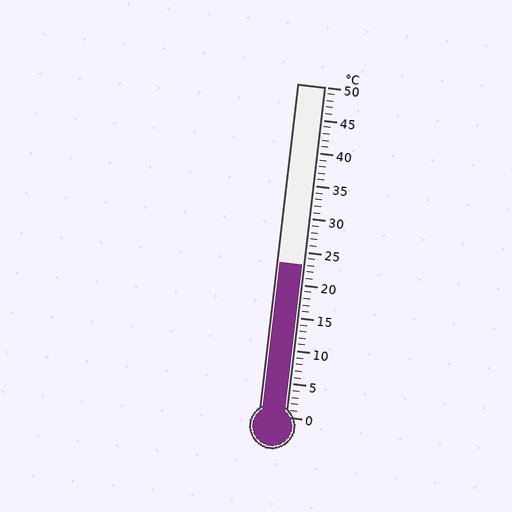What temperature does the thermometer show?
The thermometer shows approximately 23°C.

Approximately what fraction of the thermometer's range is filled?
The thermometer is filled to approximately 45% of its range.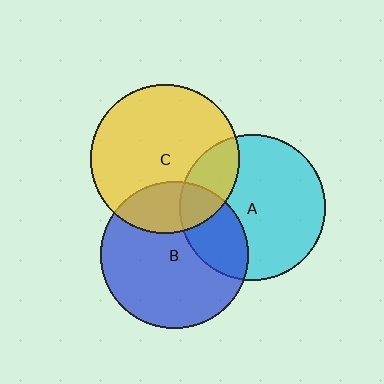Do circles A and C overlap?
Yes.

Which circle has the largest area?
Circle C (yellow).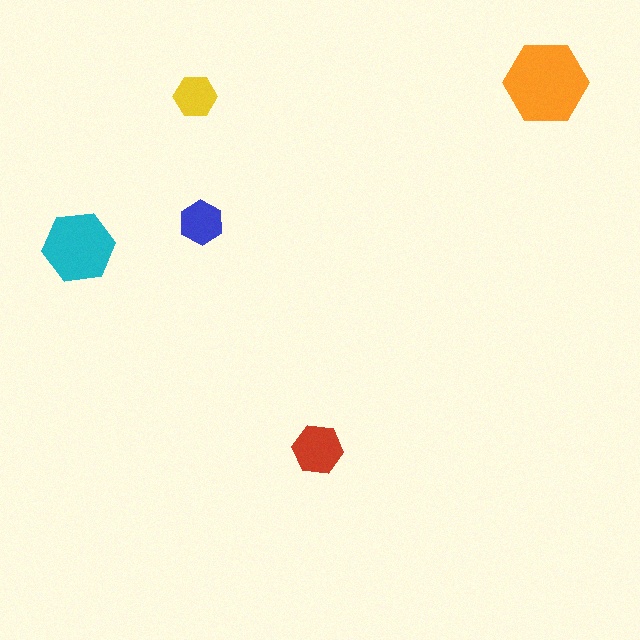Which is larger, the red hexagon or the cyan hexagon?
The cyan one.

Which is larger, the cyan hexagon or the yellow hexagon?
The cyan one.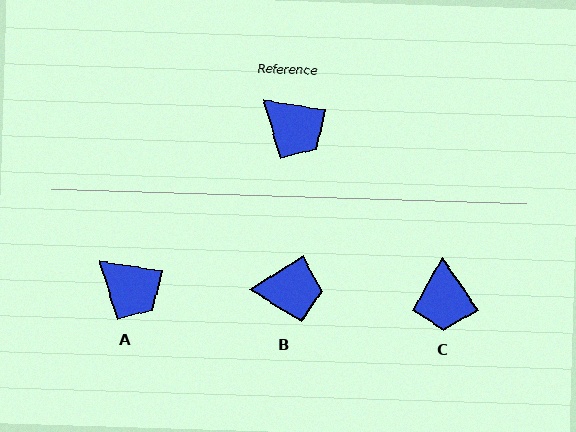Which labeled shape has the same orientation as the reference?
A.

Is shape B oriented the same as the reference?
No, it is off by about 42 degrees.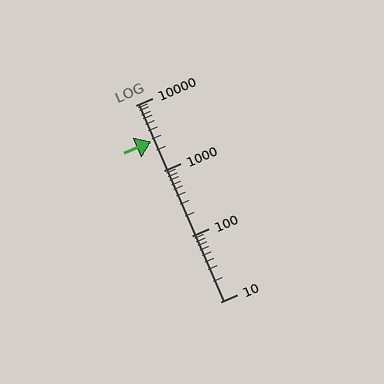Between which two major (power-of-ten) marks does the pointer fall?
The pointer is between 1000 and 10000.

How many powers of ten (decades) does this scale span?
The scale spans 3 decades, from 10 to 10000.